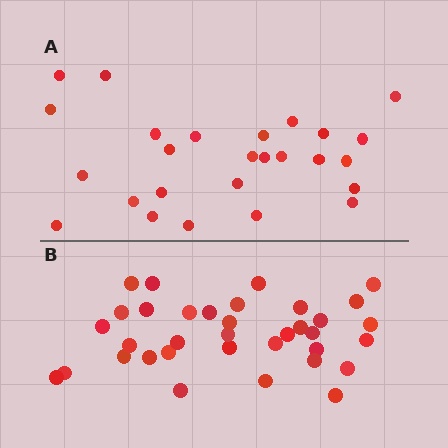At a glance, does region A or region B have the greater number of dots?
Region B (the bottom region) has more dots.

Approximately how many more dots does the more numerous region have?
Region B has roughly 8 or so more dots than region A.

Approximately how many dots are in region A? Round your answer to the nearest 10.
About 30 dots. (The exact count is 26, which rounds to 30.)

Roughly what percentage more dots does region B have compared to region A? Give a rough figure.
About 35% more.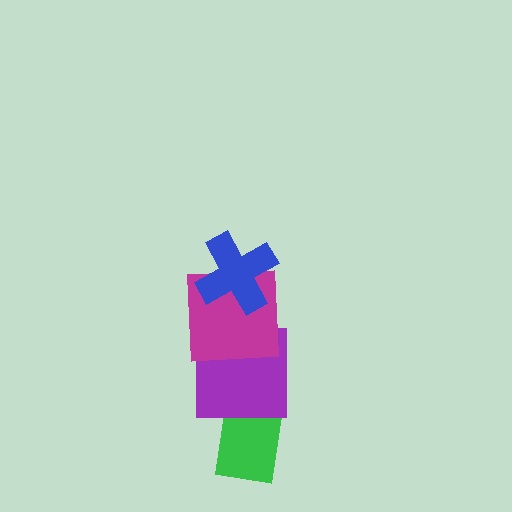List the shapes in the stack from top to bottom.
From top to bottom: the blue cross, the magenta square, the purple square, the green rectangle.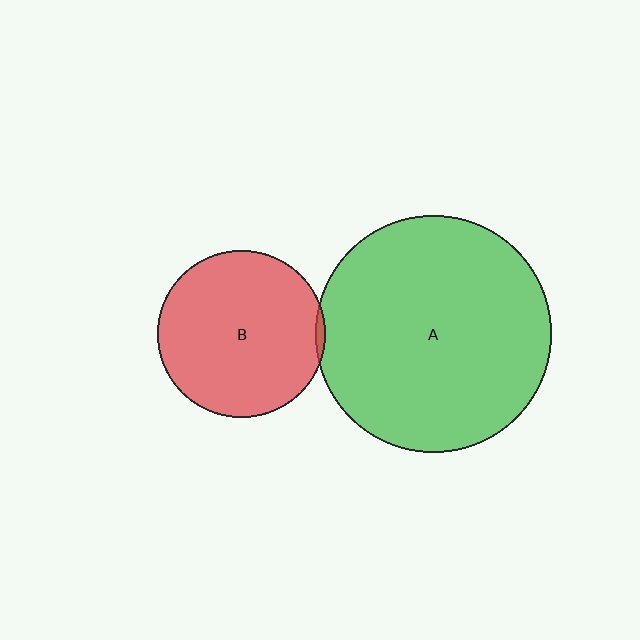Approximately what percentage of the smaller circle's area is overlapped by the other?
Approximately 5%.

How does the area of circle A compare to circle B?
Approximately 2.0 times.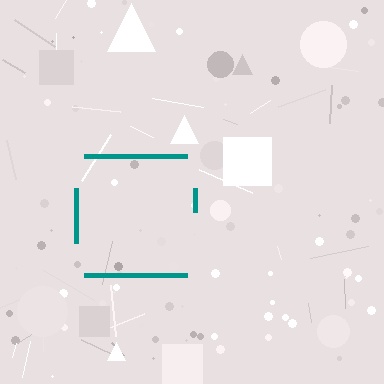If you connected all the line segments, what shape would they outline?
They would outline a square.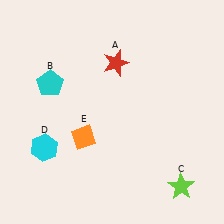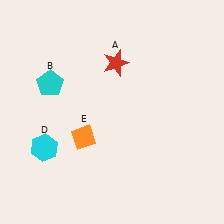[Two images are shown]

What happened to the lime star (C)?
The lime star (C) was removed in Image 2. It was in the bottom-right area of Image 1.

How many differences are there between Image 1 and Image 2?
There is 1 difference between the two images.